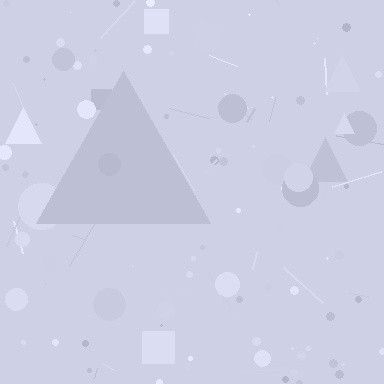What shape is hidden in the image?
A triangle is hidden in the image.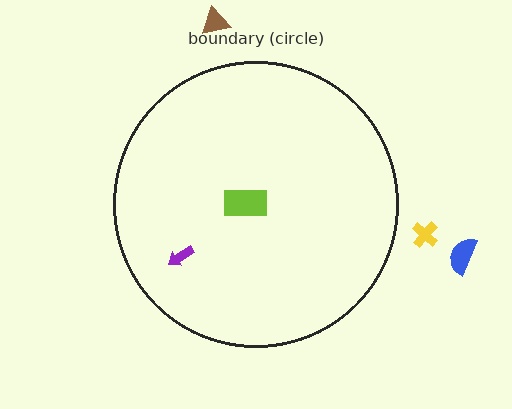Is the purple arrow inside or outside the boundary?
Inside.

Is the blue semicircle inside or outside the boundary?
Outside.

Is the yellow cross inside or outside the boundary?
Outside.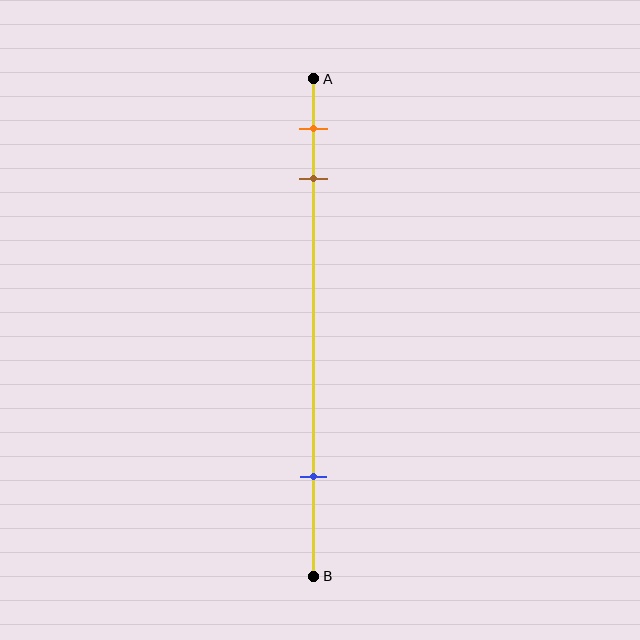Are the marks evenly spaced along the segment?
No, the marks are not evenly spaced.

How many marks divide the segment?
There are 3 marks dividing the segment.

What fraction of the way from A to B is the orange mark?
The orange mark is approximately 10% (0.1) of the way from A to B.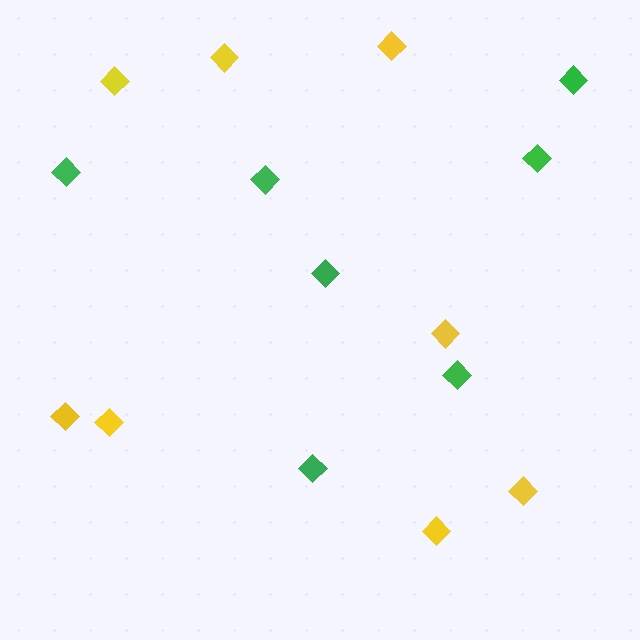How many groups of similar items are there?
There are 2 groups: one group of yellow diamonds (8) and one group of green diamonds (7).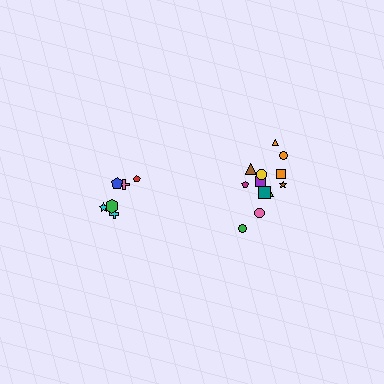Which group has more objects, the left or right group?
The right group.